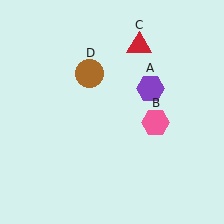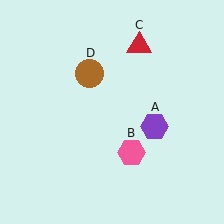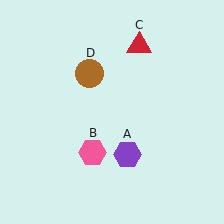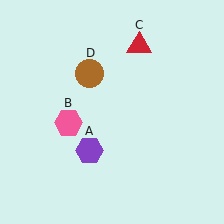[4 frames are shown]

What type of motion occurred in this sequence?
The purple hexagon (object A), pink hexagon (object B) rotated clockwise around the center of the scene.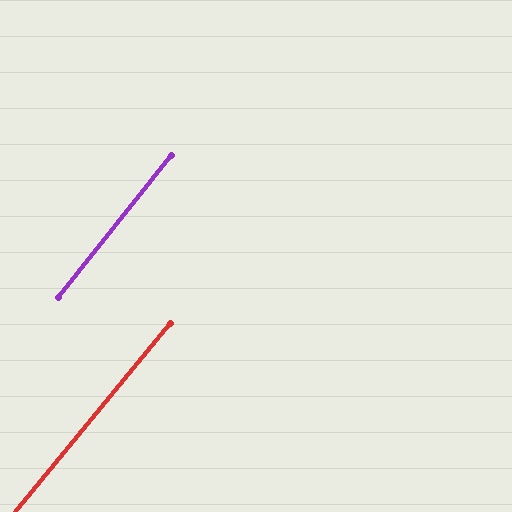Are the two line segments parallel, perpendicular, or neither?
Parallel — their directions differ by only 0.7°.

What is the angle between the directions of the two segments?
Approximately 1 degree.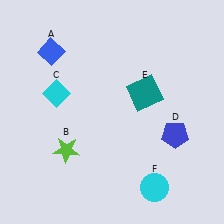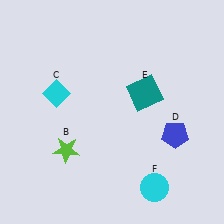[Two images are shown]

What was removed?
The blue diamond (A) was removed in Image 2.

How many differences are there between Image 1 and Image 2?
There is 1 difference between the two images.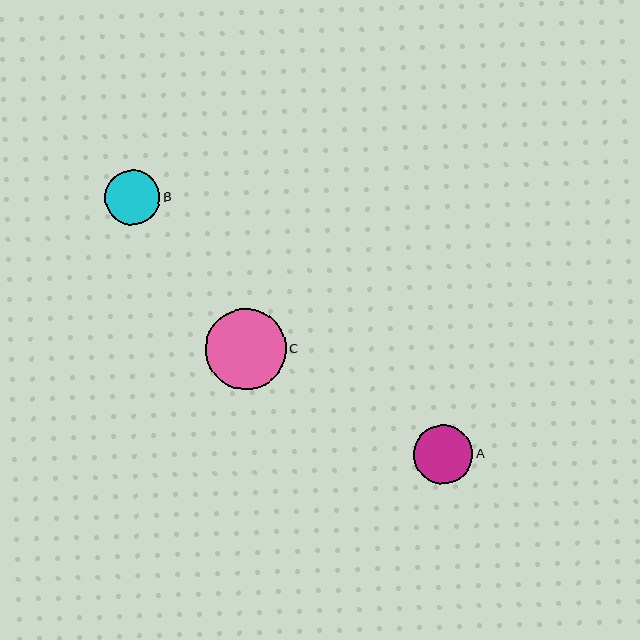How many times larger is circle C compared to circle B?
Circle C is approximately 1.5 times the size of circle B.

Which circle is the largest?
Circle C is the largest with a size of approximately 81 pixels.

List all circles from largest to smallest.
From largest to smallest: C, A, B.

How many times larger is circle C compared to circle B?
Circle C is approximately 1.5 times the size of circle B.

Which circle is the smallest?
Circle B is the smallest with a size of approximately 55 pixels.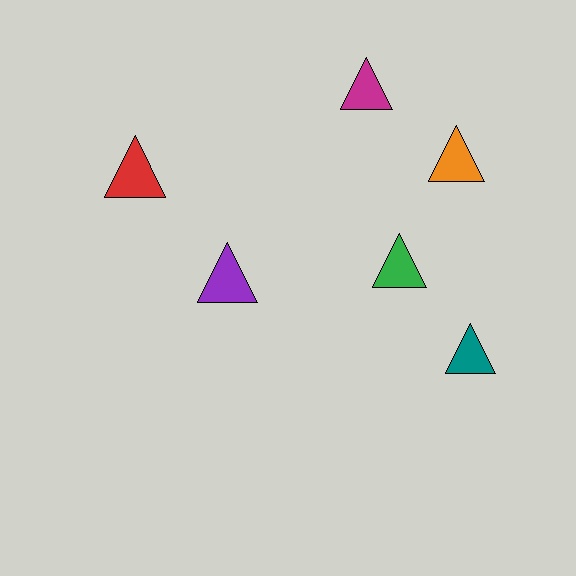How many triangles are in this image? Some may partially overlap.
There are 6 triangles.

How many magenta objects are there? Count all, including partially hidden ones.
There is 1 magenta object.